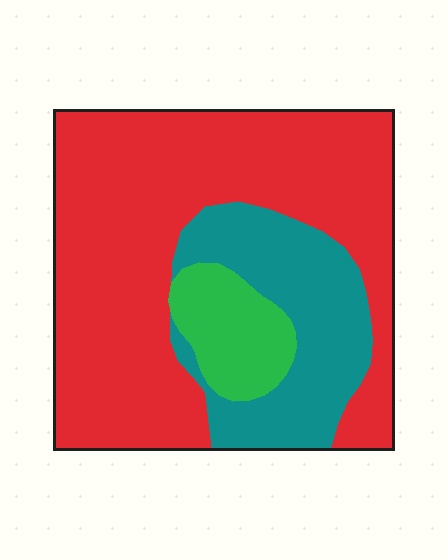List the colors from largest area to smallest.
From largest to smallest: red, teal, green.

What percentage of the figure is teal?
Teal takes up about one quarter (1/4) of the figure.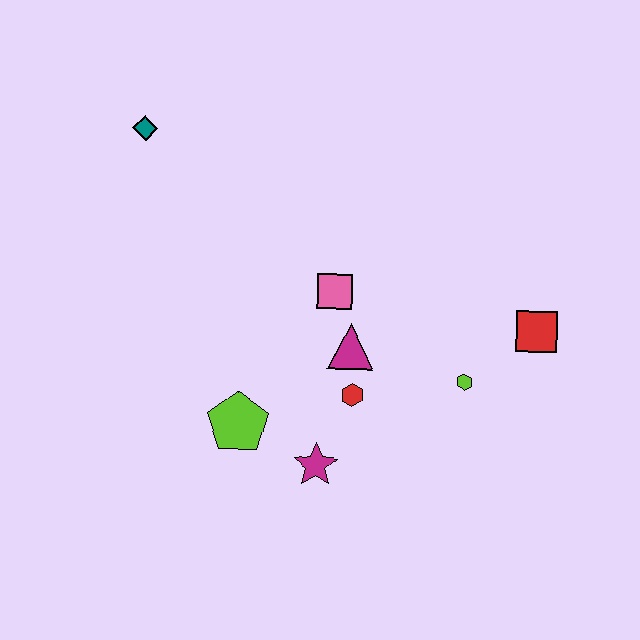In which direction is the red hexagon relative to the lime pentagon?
The red hexagon is to the right of the lime pentagon.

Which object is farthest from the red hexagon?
The teal diamond is farthest from the red hexagon.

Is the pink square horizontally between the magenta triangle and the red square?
No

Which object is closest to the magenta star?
The red hexagon is closest to the magenta star.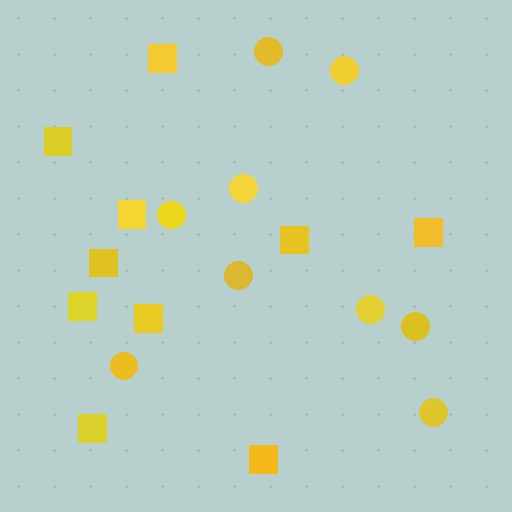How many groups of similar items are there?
There are 2 groups: one group of circles (9) and one group of squares (10).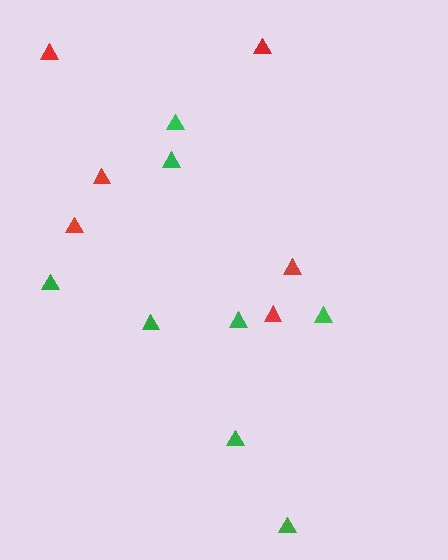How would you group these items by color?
There are 2 groups: one group of green triangles (8) and one group of red triangles (6).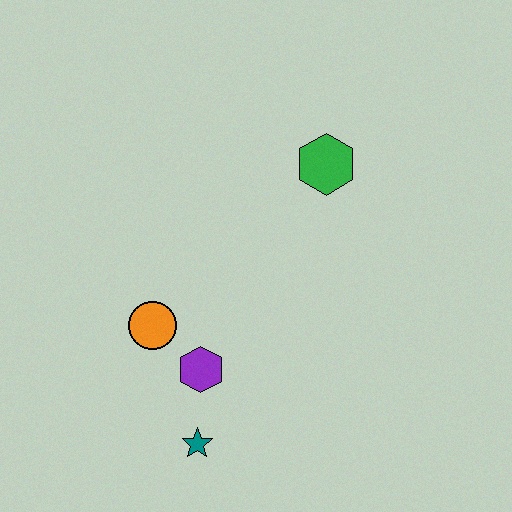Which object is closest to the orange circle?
The purple hexagon is closest to the orange circle.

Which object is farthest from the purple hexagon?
The green hexagon is farthest from the purple hexagon.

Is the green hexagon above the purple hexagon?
Yes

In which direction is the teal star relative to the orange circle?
The teal star is below the orange circle.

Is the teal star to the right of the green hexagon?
No